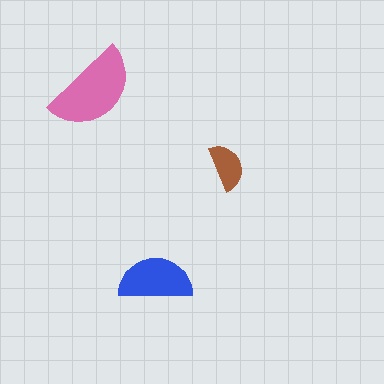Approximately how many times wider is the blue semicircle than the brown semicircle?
About 1.5 times wider.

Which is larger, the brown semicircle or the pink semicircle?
The pink one.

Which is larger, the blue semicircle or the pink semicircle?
The pink one.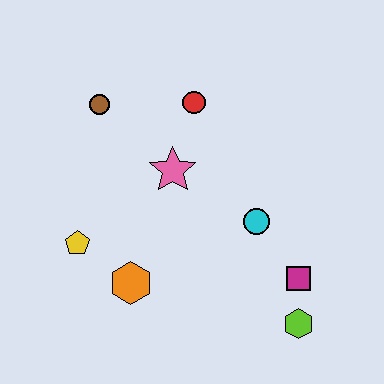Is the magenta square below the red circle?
Yes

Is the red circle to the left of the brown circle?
No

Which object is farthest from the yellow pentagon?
The lime hexagon is farthest from the yellow pentagon.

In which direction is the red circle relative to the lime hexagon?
The red circle is above the lime hexagon.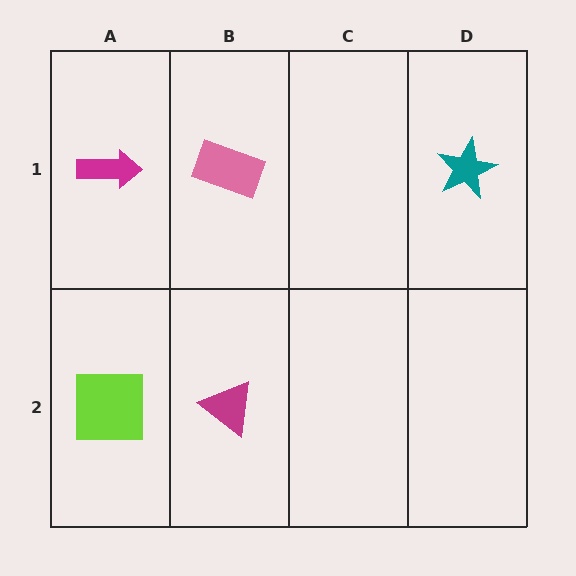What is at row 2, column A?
A lime square.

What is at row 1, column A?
A magenta arrow.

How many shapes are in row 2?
2 shapes.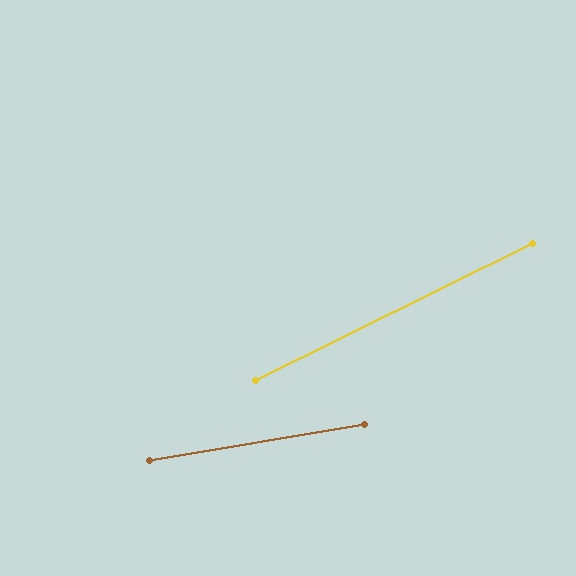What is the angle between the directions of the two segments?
Approximately 17 degrees.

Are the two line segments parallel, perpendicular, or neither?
Neither parallel nor perpendicular — they differ by about 17°.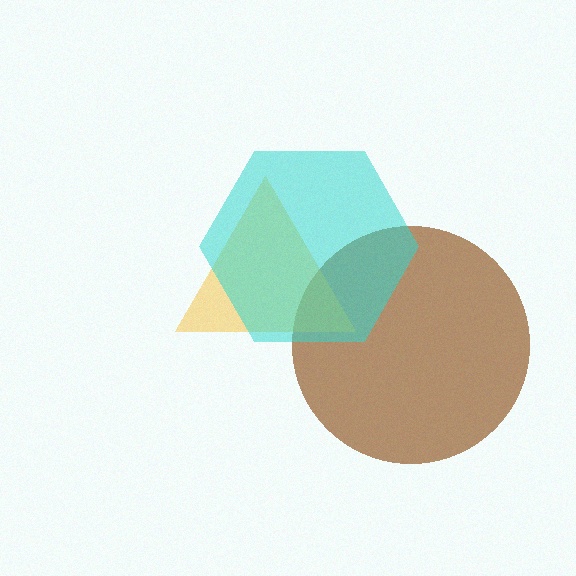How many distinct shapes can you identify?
There are 3 distinct shapes: a brown circle, a yellow triangle, a cyan hexagon.